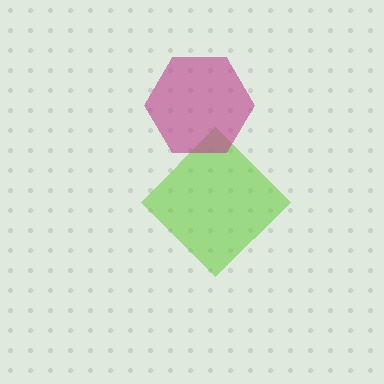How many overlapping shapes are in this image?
There are 2 overlapping shapes in the image.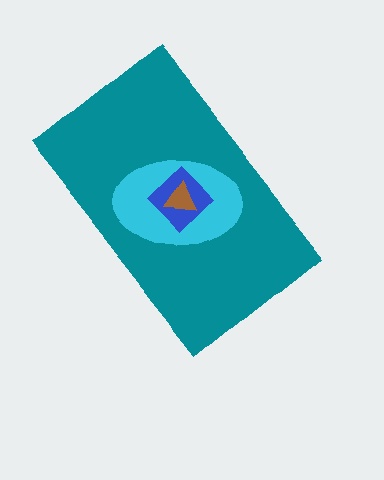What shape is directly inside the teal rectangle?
The cyan ellipse.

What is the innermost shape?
The brown triangle.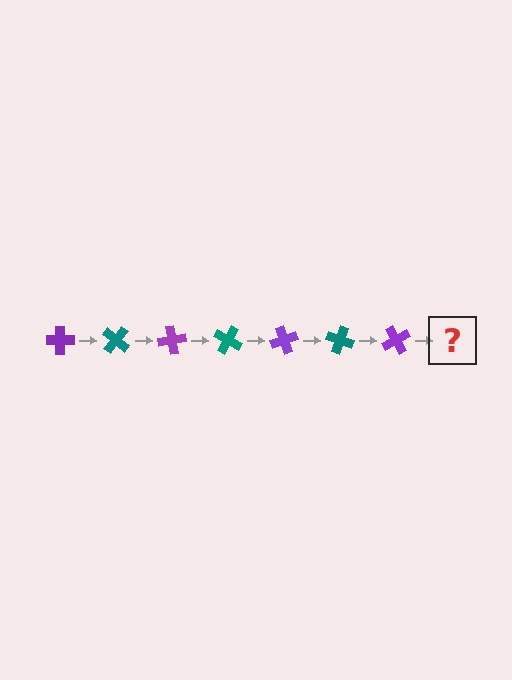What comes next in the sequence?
The next element should be a teal cross, rotated 280 degrees from the start.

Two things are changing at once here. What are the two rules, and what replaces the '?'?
The two rules are that it rotates 40 degrees each step and the color cycles through purple and teal. The '?' should be a teal cross, rotated 280 degrees from the start.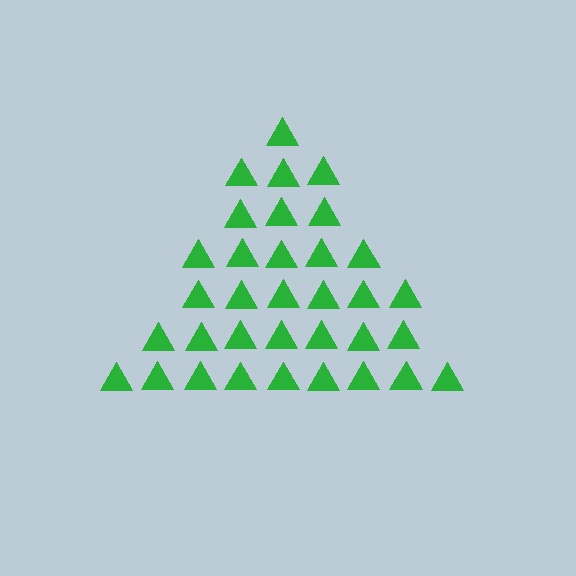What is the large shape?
The large shape is a triangle.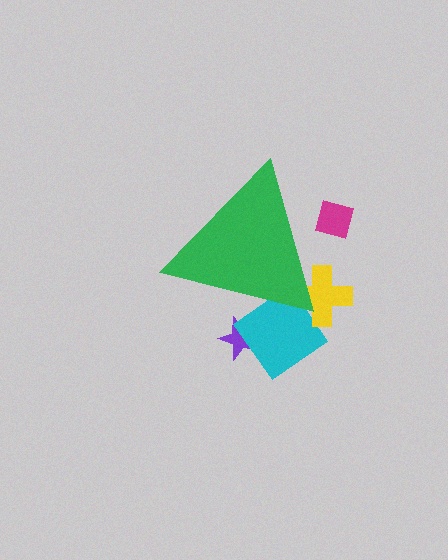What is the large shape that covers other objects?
A green triangle.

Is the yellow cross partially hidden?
Yes, the yellow cross is partially hidden behind the green triangle.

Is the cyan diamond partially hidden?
Yes, the cyan diamond is partially hidden behind the green triangle.